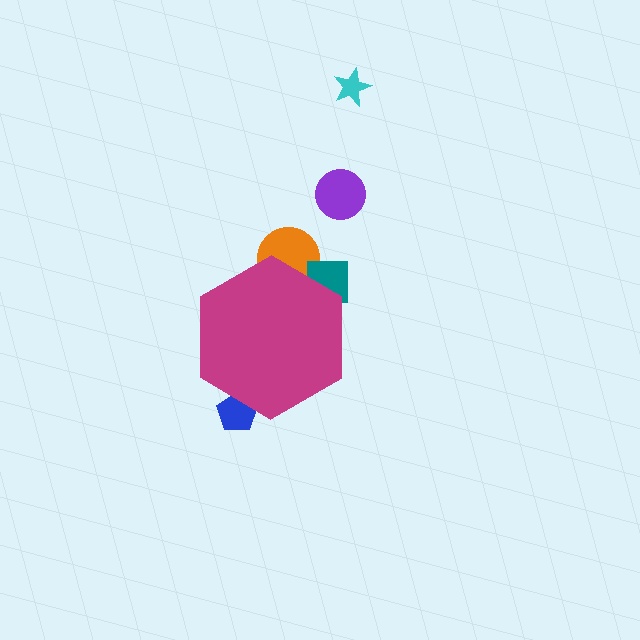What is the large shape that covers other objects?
A magenta hexagon.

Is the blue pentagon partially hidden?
Yes, the blue pentagon is partially hidden behind the magenta hexagon.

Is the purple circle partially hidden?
No, the purple circle is fully visible.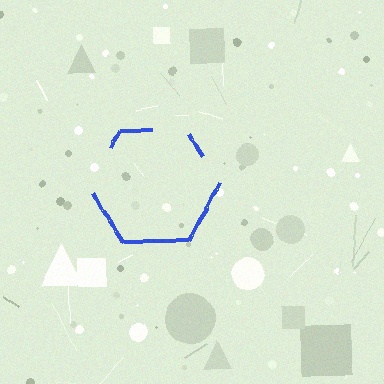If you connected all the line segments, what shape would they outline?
They would outline a hexagon.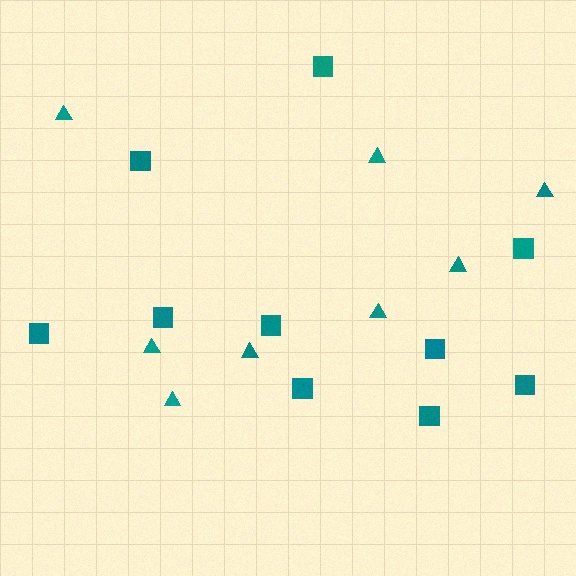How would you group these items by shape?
There are 2 groups: one group of squares (10) and one group of triangles (8).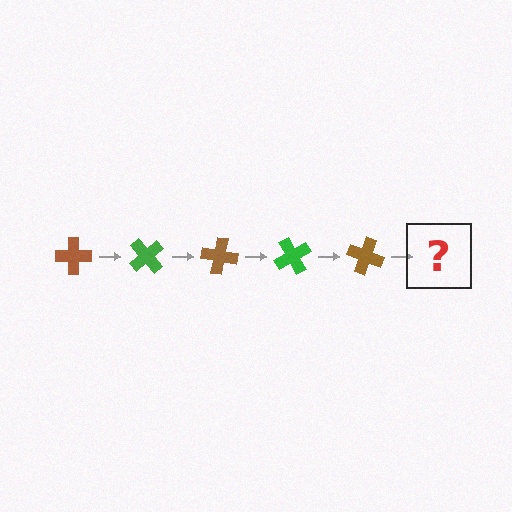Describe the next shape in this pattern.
It should be a green cross, rotated 250 degrees from the start.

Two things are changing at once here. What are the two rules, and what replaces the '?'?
The two rules are that it rotates 50 degrees each step and the color cycles through brown and green. The '?' should be a green cross, rotated 250 degrees from the start.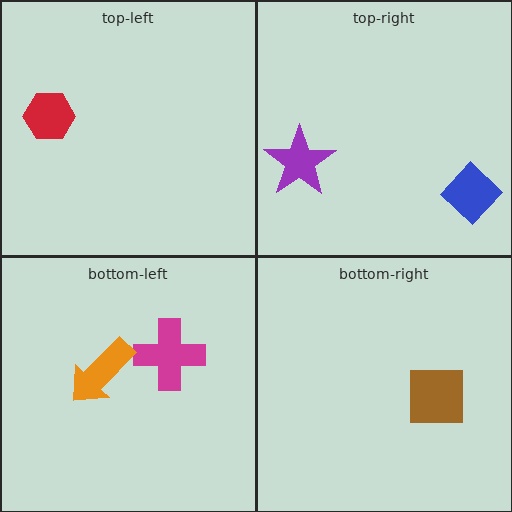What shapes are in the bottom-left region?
The magenta cross, the orange arrow.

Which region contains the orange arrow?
The bottom-left region.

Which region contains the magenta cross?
The bottom-left region.